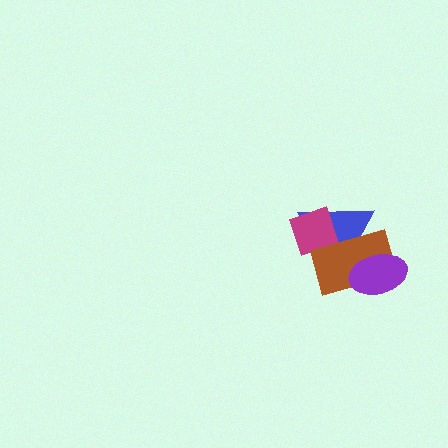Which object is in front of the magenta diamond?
The brown rectangle is in front of the magenta diamond.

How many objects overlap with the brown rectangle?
3 objects overlap with the brown rectangle.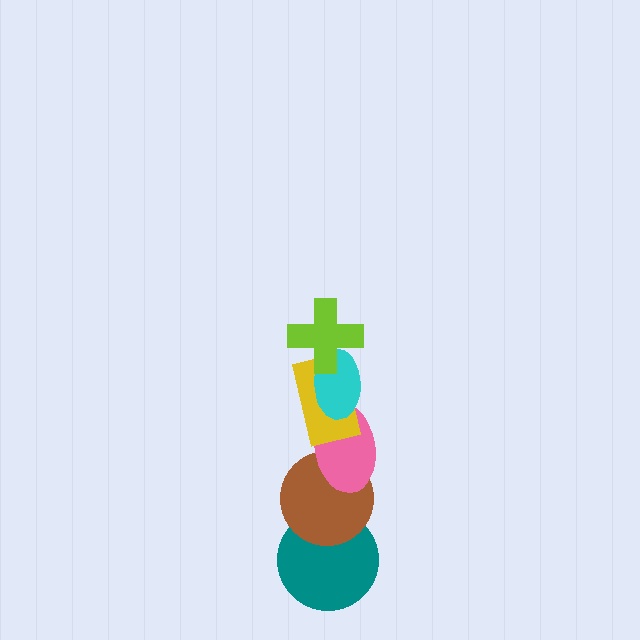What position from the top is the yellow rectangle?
The yellow rectangle is 3rd from the top.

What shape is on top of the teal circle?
The brown circle is on top of the teal circle.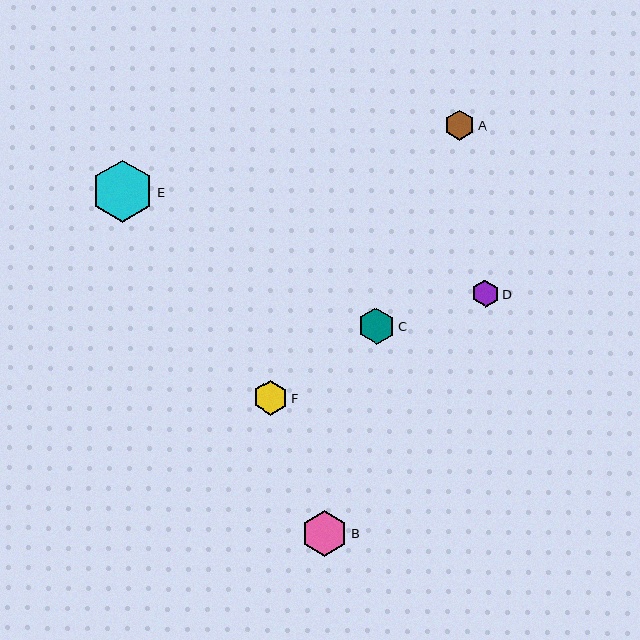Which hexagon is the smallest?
Hexagon D is the smallest with a size of approximately 27 pixels.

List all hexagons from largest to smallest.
From largest to smallest: E, B, C, F, A, D.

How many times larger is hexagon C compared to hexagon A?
Hexagon C is approximately 1.2 times the size of hexagon A.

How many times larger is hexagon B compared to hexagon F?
Hexagon B is approximately 1.3 times the size of hexagon F.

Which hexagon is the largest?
Hexagon E is the largest with a size of approximately 62 pixels.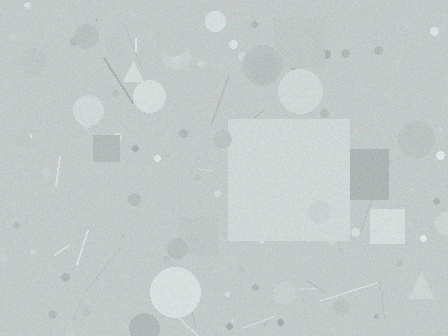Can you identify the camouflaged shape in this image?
The camouflaged shape is a square.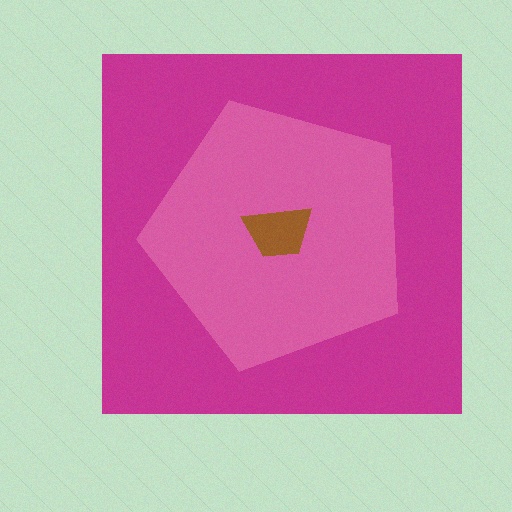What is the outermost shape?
The magenta square.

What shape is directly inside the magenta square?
The pink pentagon.